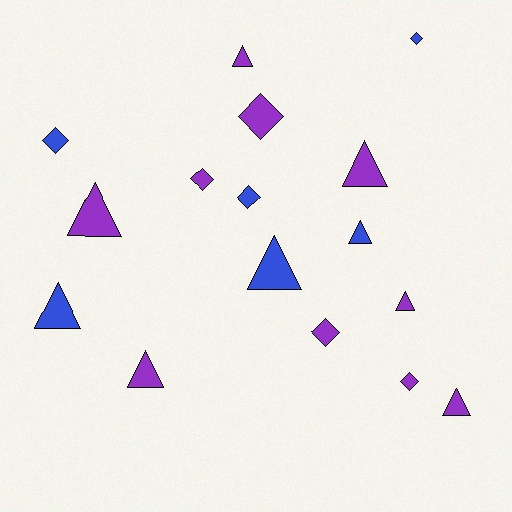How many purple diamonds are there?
There are 4 purple diamonds.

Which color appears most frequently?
Purple, with 10 objects.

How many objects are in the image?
There are 16 objects.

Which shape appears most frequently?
Triangle, with 9 objects.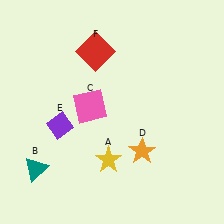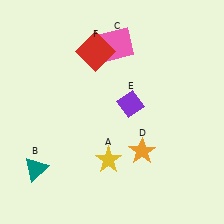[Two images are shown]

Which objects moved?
The objects that moved are: the pink square (C), the purple diamond (E).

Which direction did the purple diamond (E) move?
The purple diamond (E) moved right.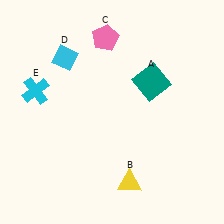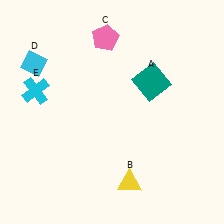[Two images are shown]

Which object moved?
The cyan diamond (D) moved left.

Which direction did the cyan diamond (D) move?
The cyan diamond (D) moved left.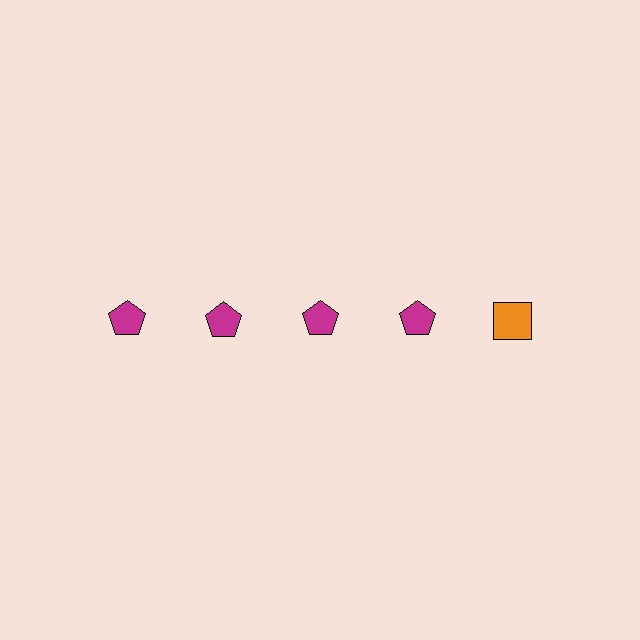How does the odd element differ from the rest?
It differs in both color (orange instead of magenta) and shape (square instead of pentagon).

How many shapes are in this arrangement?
There are 5 shapes arranged in a grid pattern.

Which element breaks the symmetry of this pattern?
The orange square in the top row, rightmost column breaks the symmetry. All other shapes are magenta pentagons.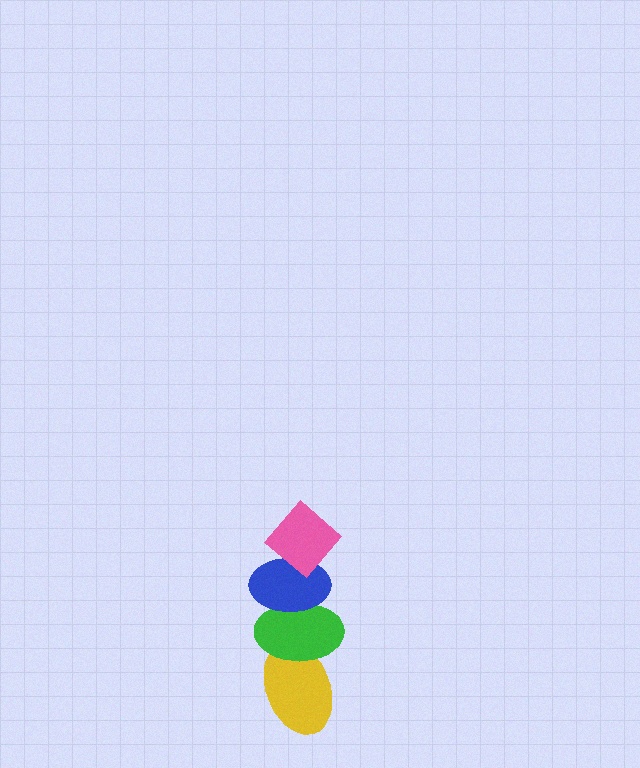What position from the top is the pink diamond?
The pink diamond is 1st from the top.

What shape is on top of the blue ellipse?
The pink diamond is on top of the blue ellipse.